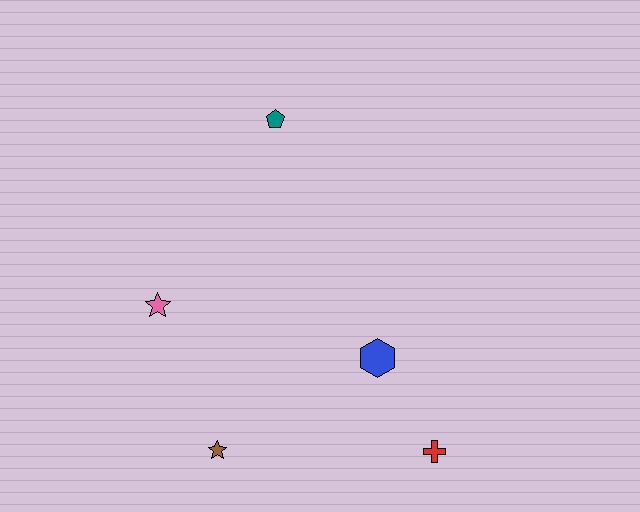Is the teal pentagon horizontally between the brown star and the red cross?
Yes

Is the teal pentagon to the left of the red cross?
Yes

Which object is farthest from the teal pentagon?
The red cross is farthest from the teal pentagon.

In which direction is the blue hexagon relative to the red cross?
The blue hexagon is above the red cross.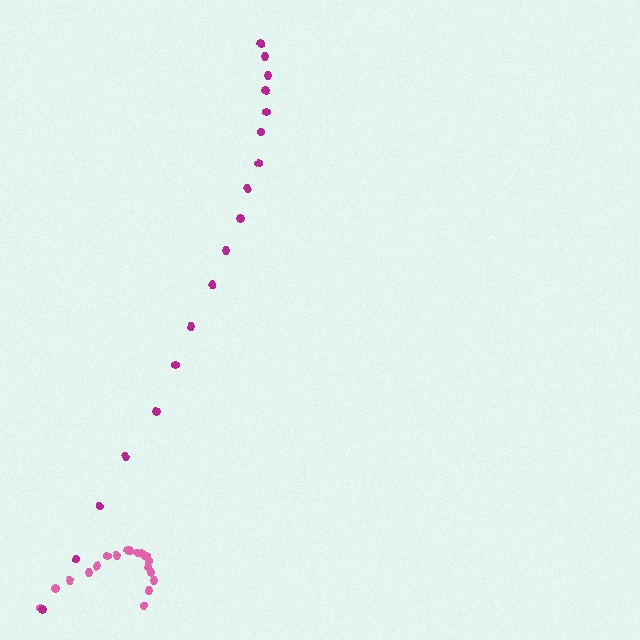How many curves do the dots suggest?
There are 2 distinct paths.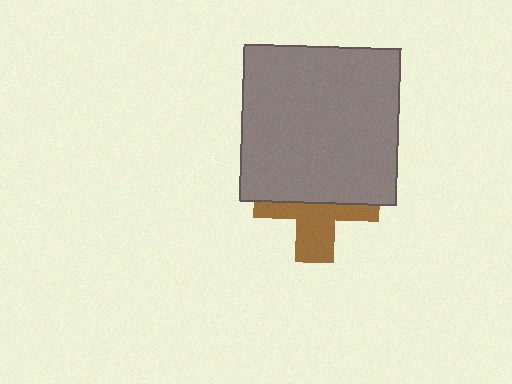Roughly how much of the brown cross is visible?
About half of it is visible (roughly 45%).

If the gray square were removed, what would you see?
You would see the complete brown cross.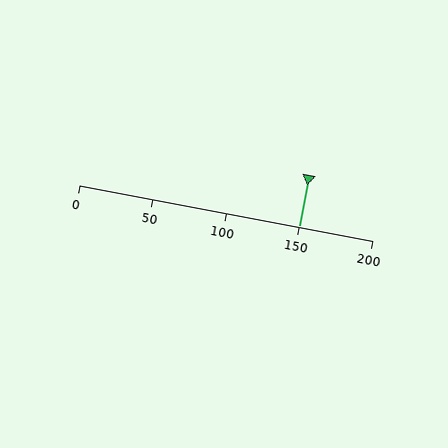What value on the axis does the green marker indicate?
The marker indicates approximately 150.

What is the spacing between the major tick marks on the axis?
The major ticks are spaced 50 apart.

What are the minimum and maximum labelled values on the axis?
The axis runs from 0 to 200.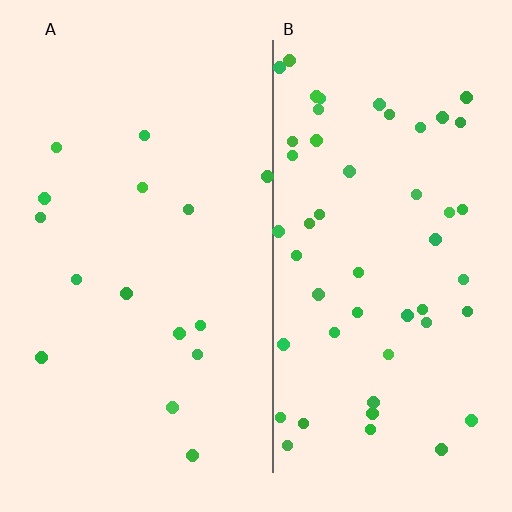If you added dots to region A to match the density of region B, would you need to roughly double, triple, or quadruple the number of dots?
Approximately triple.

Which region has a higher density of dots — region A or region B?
B (the right).